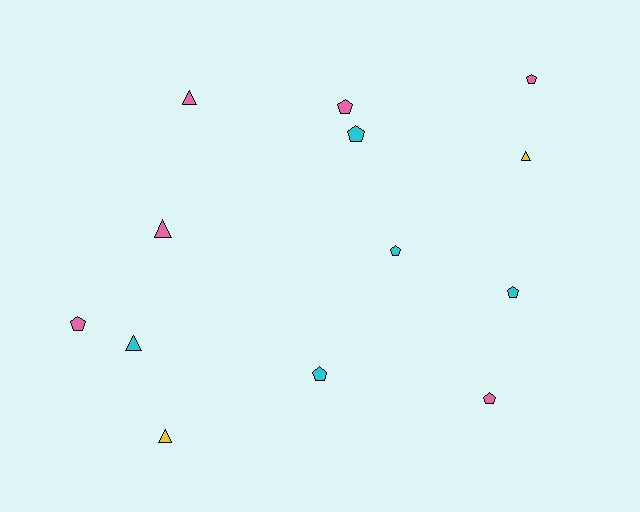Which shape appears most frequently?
Pentagon, with 8 objects.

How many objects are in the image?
There are 13 objects.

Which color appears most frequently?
Pink, with 6 objects.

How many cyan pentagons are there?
There are 4 cyan pentagons.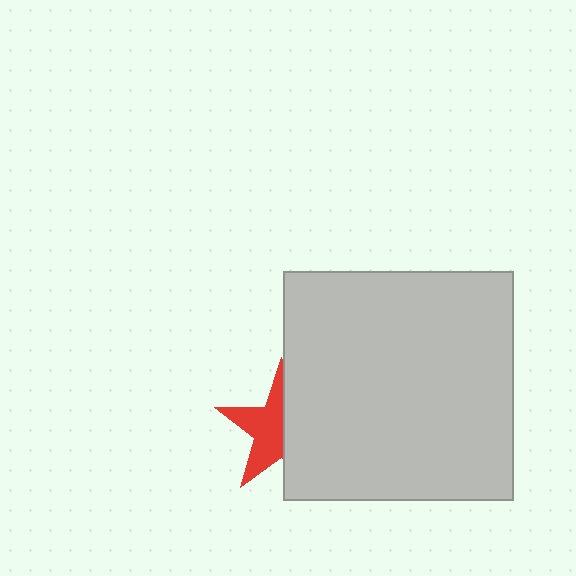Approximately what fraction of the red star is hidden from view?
Roughly 48% of the red star is hidden behind the light gray square.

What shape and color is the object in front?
The object in front is a light gray square.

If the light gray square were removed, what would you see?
You would see the complete red star.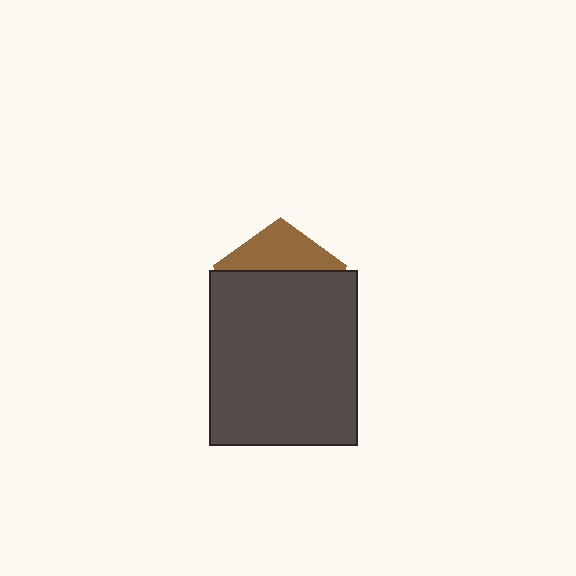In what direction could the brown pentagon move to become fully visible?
The brown pentagon could move up. That would shift it out from behind the dark gray rectangle entirely.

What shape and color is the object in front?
The object in front is a dark gray rectangle.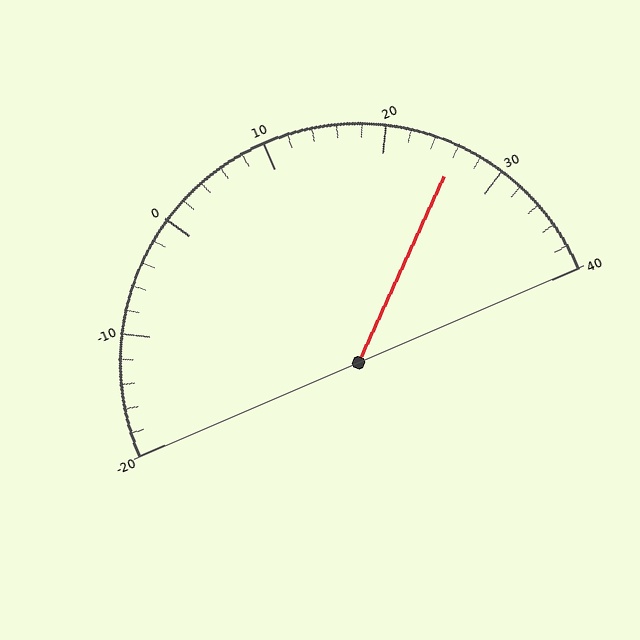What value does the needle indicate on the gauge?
The needle indicates approximately 26.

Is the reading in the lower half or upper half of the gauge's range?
The reading is in the upper half of the range (-20 to 40).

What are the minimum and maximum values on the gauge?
The gauge ranges from -20 to 40.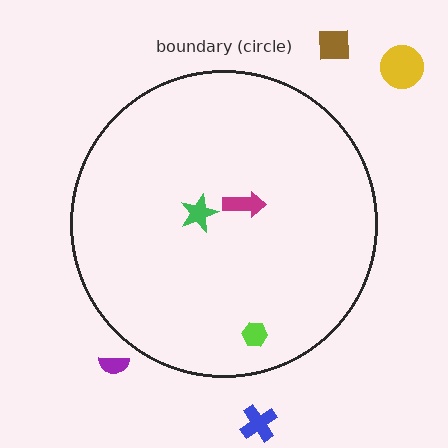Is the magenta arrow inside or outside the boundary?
Inside.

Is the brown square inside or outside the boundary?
Outside.